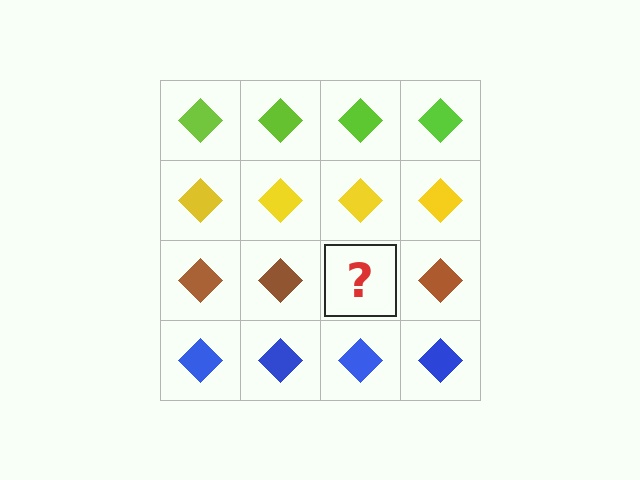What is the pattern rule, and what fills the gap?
The rule is that each row has a consistent color. The gap should be filled with a brown diamond.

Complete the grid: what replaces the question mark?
The question mark should be replaced with a brown diamond.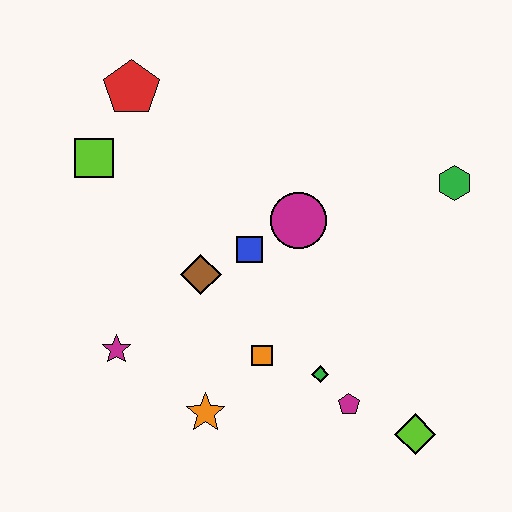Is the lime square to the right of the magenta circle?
No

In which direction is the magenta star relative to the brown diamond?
The magenta star is to the left of the brown diamond.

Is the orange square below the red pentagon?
Yes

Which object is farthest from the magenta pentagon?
The red pentagon is farthest from the magenta pentagon.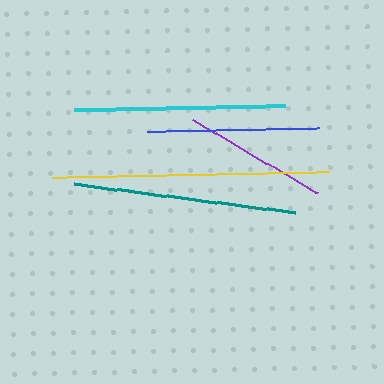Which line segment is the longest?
The yellow line is the longest at approximately 277 pixels.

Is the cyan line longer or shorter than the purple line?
The cyan line is longer than the purple line.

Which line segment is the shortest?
The purple line is the shortest at approximately 146 pixels.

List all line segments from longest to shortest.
From longest to shortest: yellow, teal, cyan, blue, purple.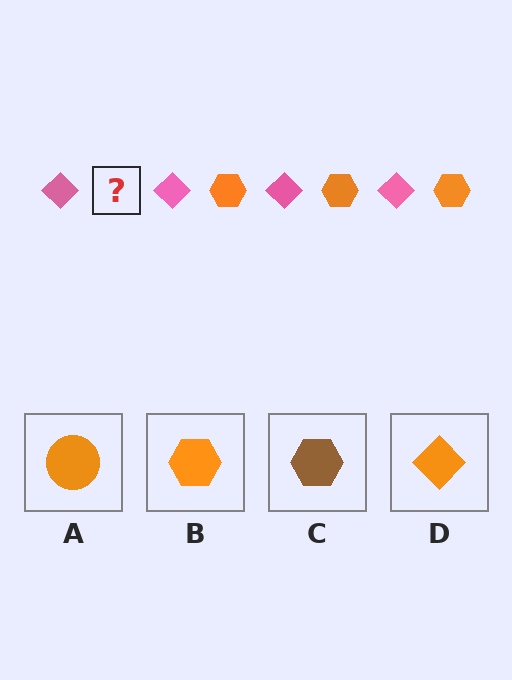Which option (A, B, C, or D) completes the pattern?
B.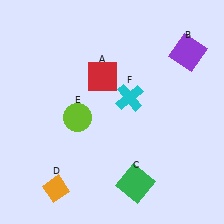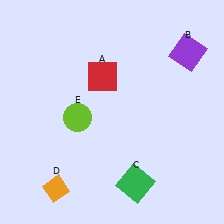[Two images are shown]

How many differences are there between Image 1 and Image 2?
There is 1 difference between the two images.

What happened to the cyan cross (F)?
The cyan cross (F) was removed in Image 2. It was in the top-right area of Image 1.